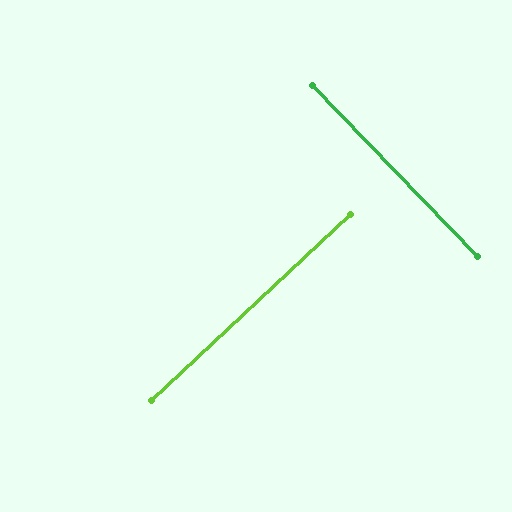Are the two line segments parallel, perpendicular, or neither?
Perpendicular — they meet at approximately 89°.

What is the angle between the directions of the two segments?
Approximately 89 degrees.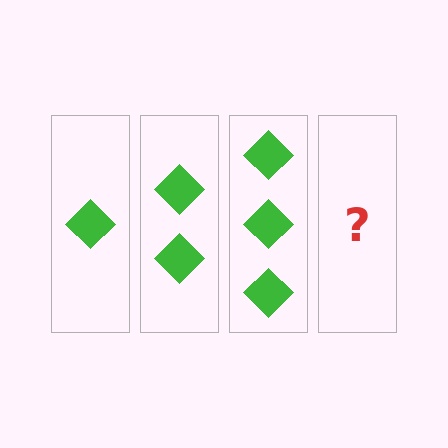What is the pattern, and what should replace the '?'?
The pattern is that each step adds one more diamond. The '?' should be 4 diamonds.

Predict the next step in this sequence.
The next step is 4 diamonds.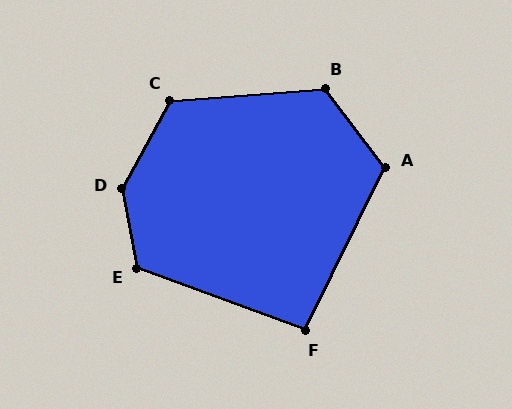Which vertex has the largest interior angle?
D, at approximately 141 degrees.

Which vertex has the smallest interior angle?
F, at approximately 96 degrees.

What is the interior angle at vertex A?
Approximately 116 degrees (obtuse).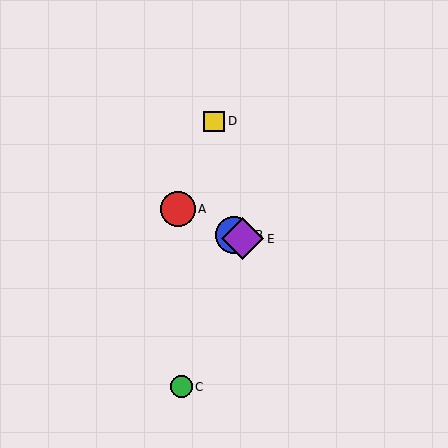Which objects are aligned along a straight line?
Objects A, B, E are aligned along a straight line.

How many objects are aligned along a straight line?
3 objects (A, B, E) are aligned along a straight line.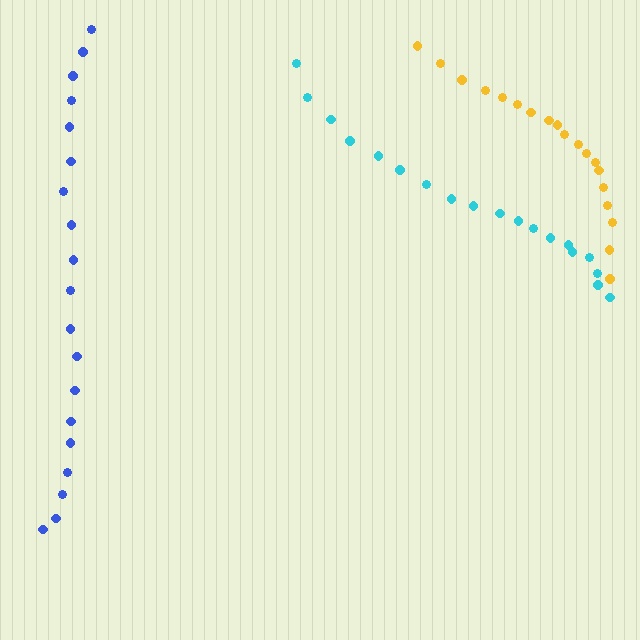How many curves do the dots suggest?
There are 3 distinct paths.